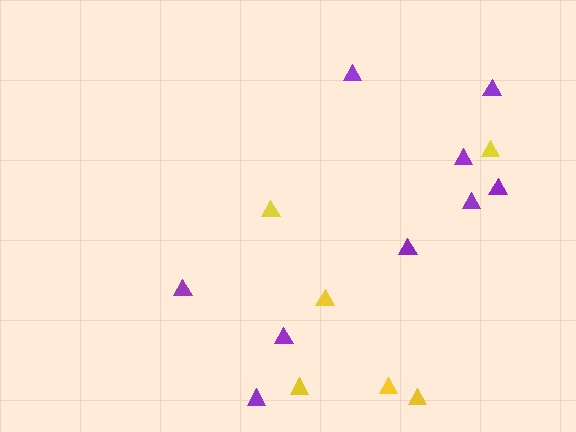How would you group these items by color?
There are 2 groups: one group of purple triangles (9) and one group of yellow triangles (6).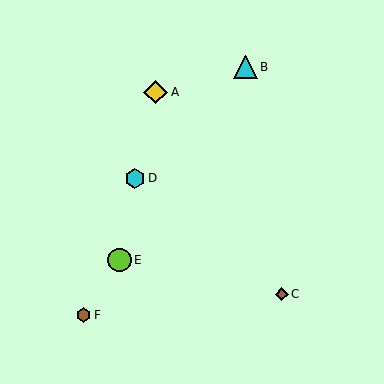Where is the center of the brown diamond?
The center of the brown diamond is at (282, 294).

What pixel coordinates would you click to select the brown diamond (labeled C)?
Click at (282, 294) to select the brown diamond C.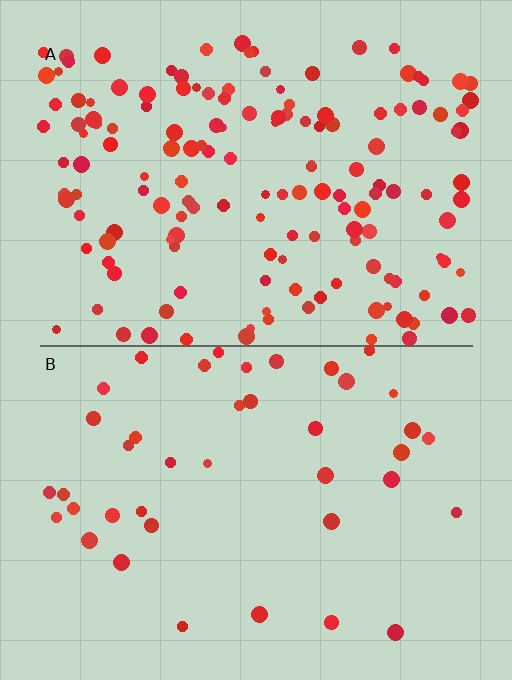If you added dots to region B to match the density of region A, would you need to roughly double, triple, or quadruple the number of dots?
Approximately quadruple.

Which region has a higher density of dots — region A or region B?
A (the top).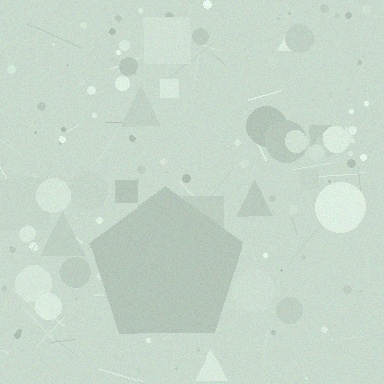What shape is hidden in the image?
A pentagon is hidden in the image.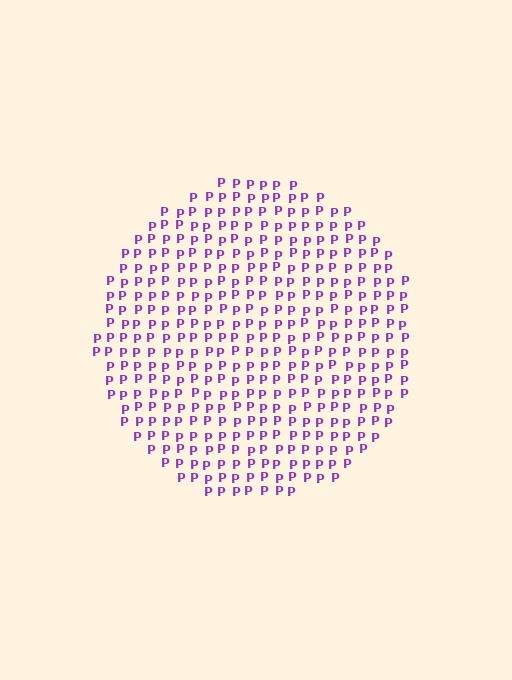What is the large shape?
The large shape is a circle.